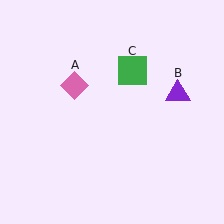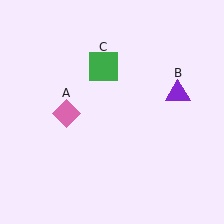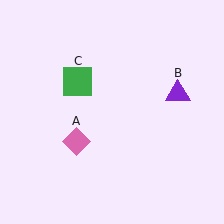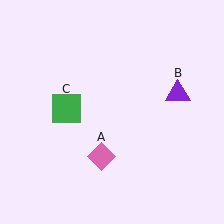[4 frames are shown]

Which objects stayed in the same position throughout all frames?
Purple triangle (object B) remained stationary.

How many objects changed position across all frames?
2 objects changed position: pink diamond (object A), green square (object C).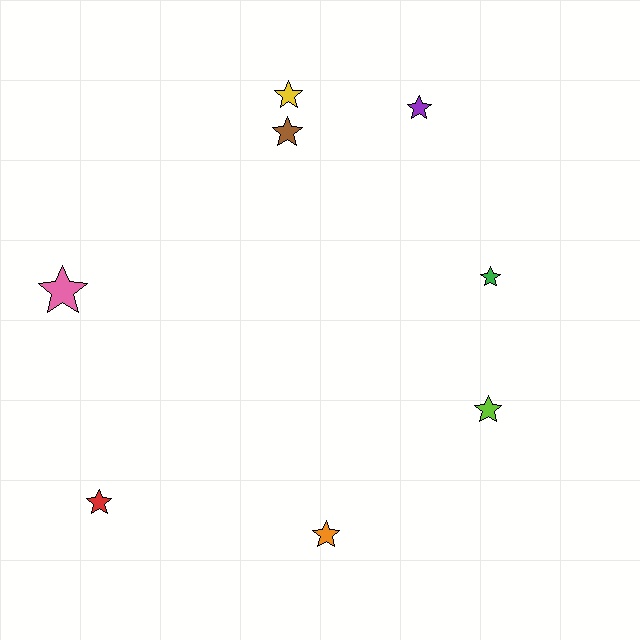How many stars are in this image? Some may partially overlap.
There are 8 stars.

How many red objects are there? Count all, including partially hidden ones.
There is 1 red object.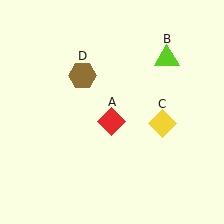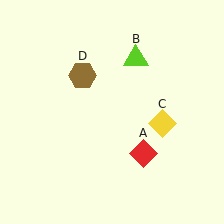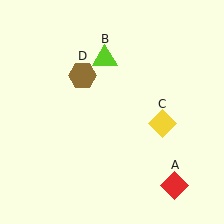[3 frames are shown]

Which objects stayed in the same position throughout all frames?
Yellow diamond (object C) and brown hexagon (object D) remained stationary.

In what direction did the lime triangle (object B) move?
The lime triangle (object B) moved left.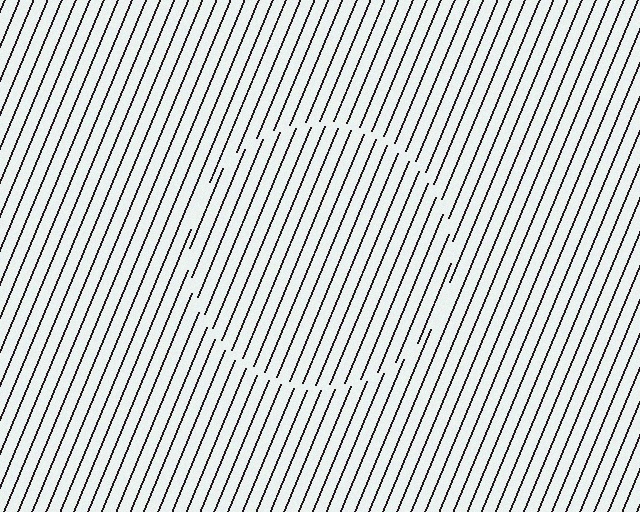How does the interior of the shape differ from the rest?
The interior of the shape contains the same grating, shifted by half a period — the contour is defined by the phase discontinuity where line-ends from the inner and outer gratings abut.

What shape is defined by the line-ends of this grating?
An illusory circle. The interior of the shape contains the same grating, shifted by half a period — the contour is defined by the phase discontinuity where line-ends from the inner and outer gratings abut.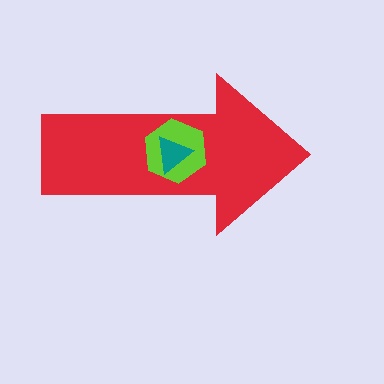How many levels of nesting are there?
3.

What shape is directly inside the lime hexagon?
The teal triangle.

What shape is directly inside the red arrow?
The lime hexagon.